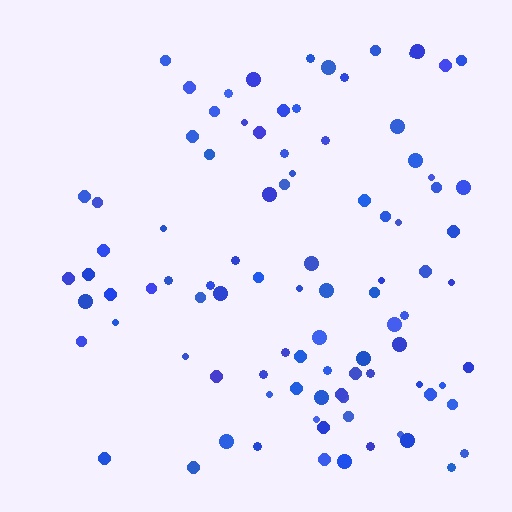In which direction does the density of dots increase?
From left to right, with the right side densest.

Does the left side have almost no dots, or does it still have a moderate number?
Still a moderate number, just noticeably fewer than the right.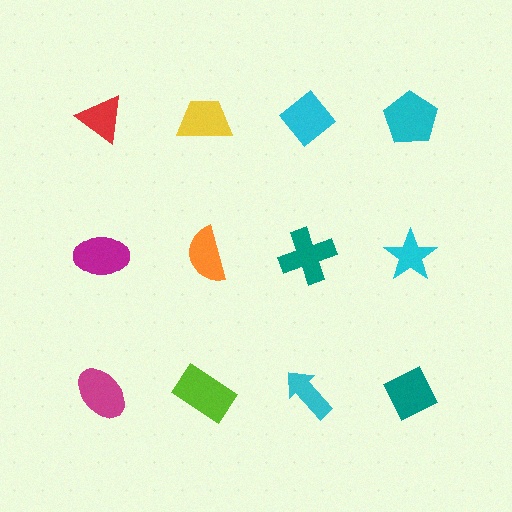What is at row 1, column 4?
A cyan pentagon.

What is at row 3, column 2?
A lime rectangle.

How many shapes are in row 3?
4 shapes.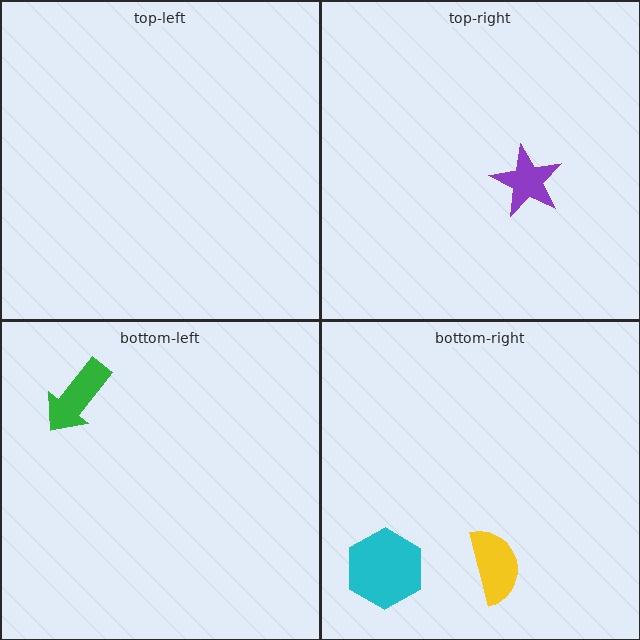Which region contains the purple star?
The top-right region.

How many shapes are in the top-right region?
1.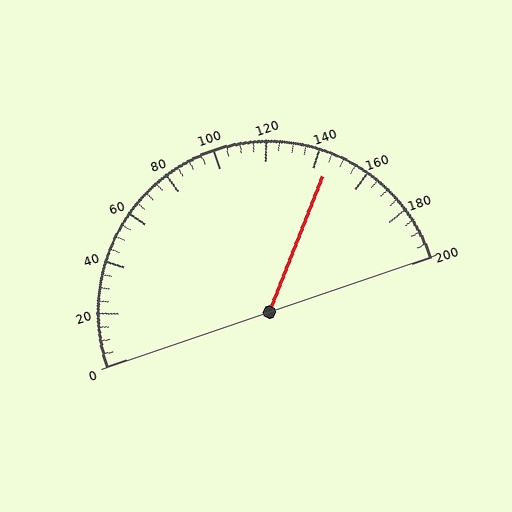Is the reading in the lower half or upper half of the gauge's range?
The reading is in the upper half of the range (0 to 200).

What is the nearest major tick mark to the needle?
The nearest major tick mark is 140.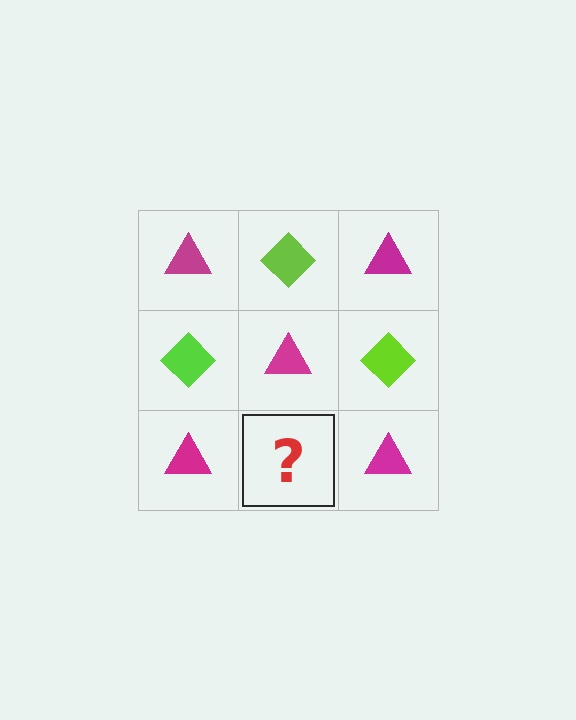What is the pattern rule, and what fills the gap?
The rule is that it alternates magenta triangle and lime diamond in a checkerboard pattern. The gap should be filled with a lime diamond.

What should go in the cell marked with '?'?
The missing cell should contain a lime diamond.